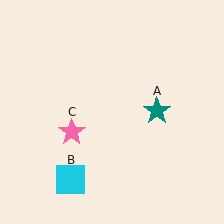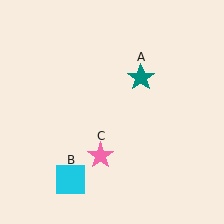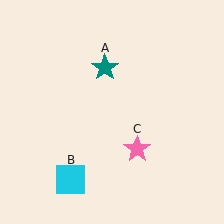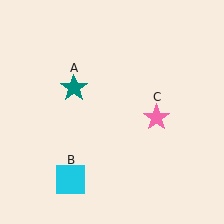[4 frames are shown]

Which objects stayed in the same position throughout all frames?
Cyan square (object B) remained stationary.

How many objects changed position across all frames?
2 objects changed position: teal star (object A), pink star (object C).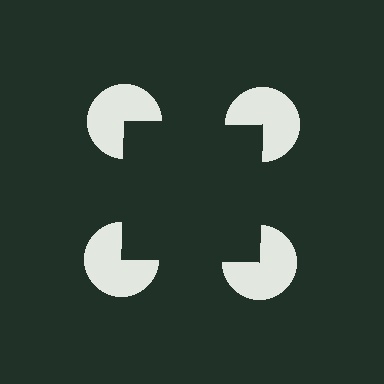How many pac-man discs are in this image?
There are 4 — one at each vertex of the illusory square.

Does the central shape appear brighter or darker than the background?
It typically appears slightly darker than the background, even though no actual brightness change is drawn.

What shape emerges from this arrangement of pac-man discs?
An illusory square — its edges are inferred from the aligned wedge cuts in the pac-man discs, not physically drawn.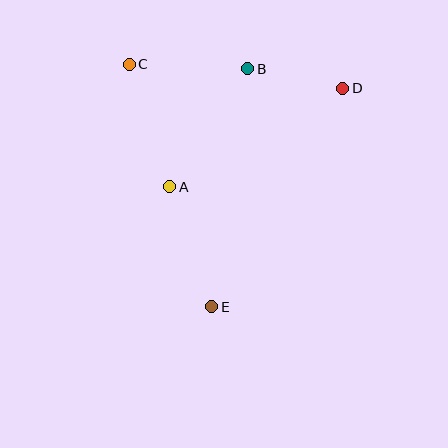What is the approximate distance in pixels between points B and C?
The distance between B and C is approximately 118 pixels.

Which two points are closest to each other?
Points B and D are closest to each other.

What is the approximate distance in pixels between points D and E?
The distance between D and E is approximately 255 pixels.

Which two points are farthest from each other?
Points C and E are farthest from each other.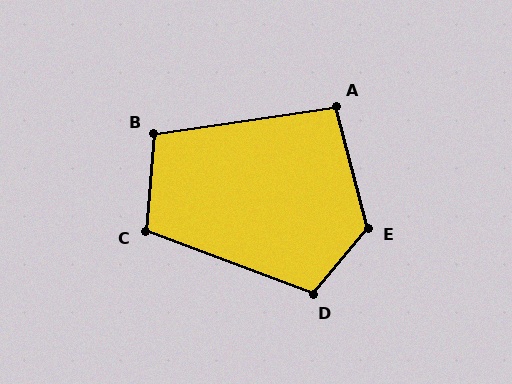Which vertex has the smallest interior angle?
A, at approximately 96 degrees.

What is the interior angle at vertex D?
Approximately 109 degrees (obtuse).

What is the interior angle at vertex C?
Approximately 106 degrees (obtuse).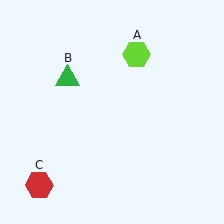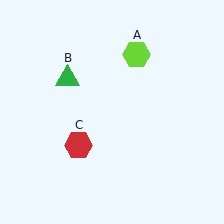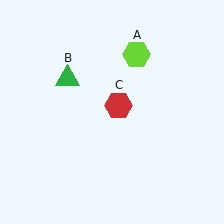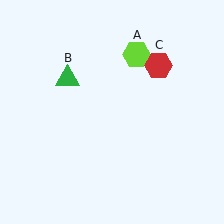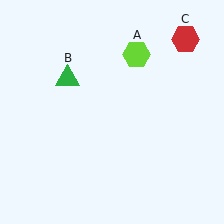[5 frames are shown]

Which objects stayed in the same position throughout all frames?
Lime hexagon (object A) and green triangle (object B) remained stationary.